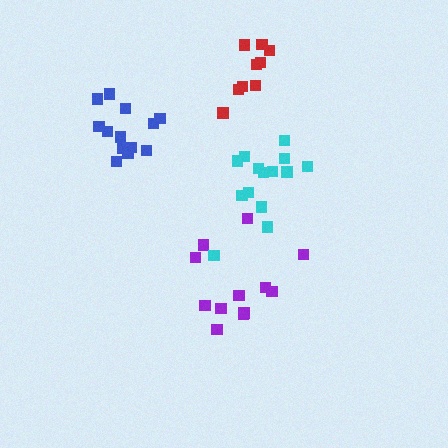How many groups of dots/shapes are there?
There are 4 groups.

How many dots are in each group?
Group 1: 12 dots, Group 2: 14 dots, Group 3: 14 dots, Group 4: 9 dots (49 total).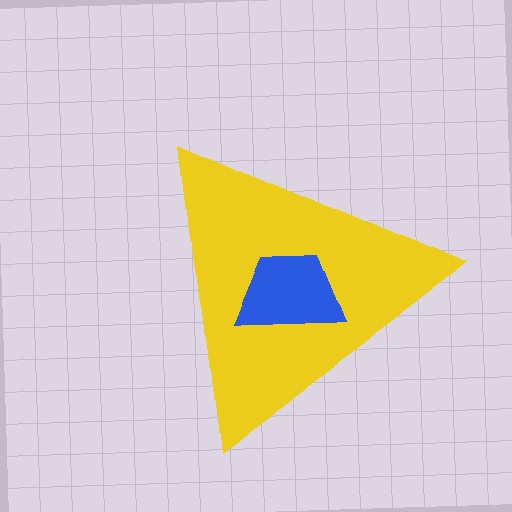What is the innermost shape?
The blue trapezoid.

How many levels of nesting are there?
2.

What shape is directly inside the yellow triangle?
The blue trapezoid.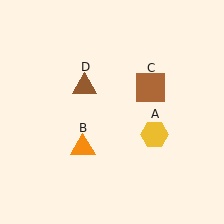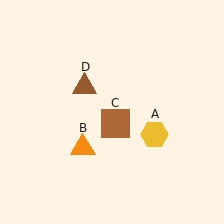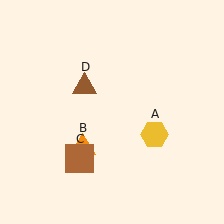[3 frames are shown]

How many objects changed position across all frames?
1 object changed position: brown square (object C).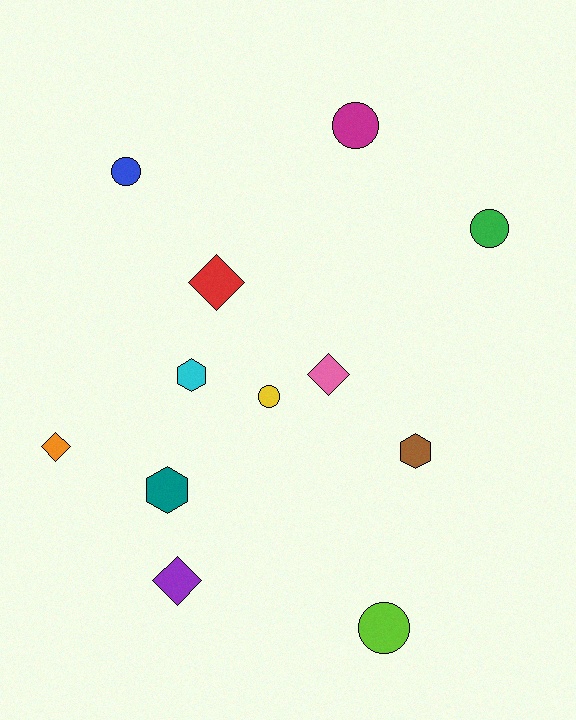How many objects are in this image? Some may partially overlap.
There are 12 objects.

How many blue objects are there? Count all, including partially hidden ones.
There is 1 blue object.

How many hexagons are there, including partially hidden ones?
There are 3 hexagons.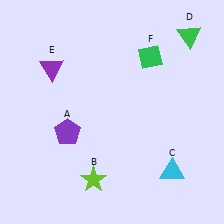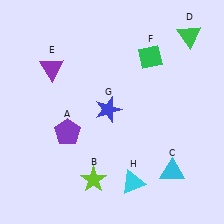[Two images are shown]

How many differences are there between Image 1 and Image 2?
There are 2 differences between the two images.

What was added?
A blue star (G), a cyan triangle (H) were added in Image 2.